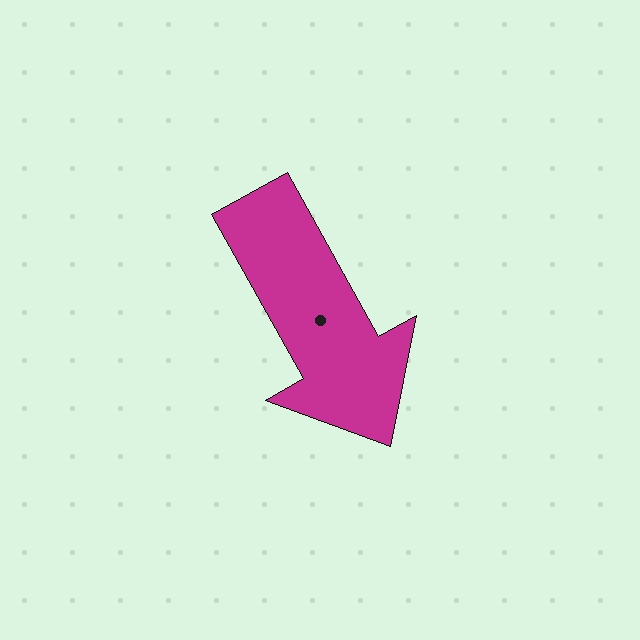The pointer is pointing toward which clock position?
Roughly 5 o'clock.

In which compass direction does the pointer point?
Southeast.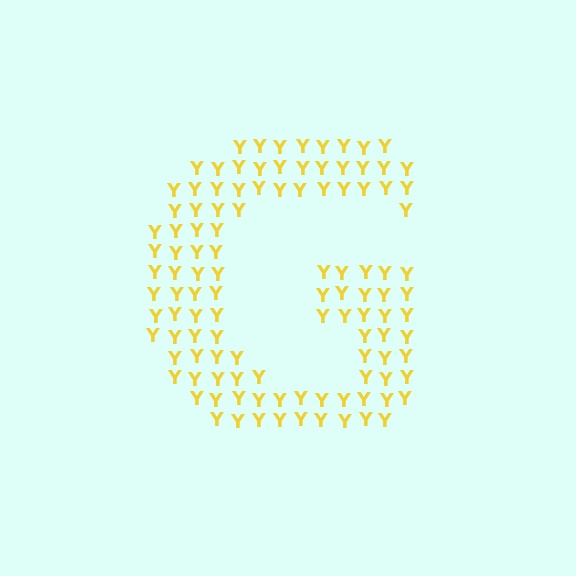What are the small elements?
The small elements are letter Y's.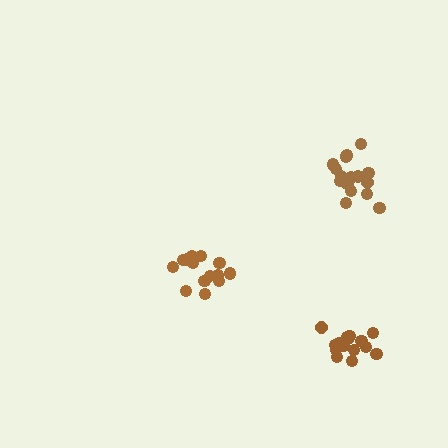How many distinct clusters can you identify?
There are 3 distinct clusters.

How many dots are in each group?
Group 1: 16 dots, Group 2: 14 dots, Group 3: 19 dots (49 total).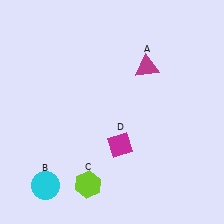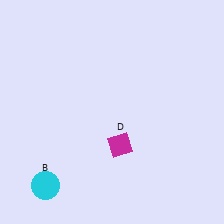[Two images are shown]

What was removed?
The magenta triangle (A), the lime hexagon (C) were removed in Image 2.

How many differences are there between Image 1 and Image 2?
There are 2 differences between the two images.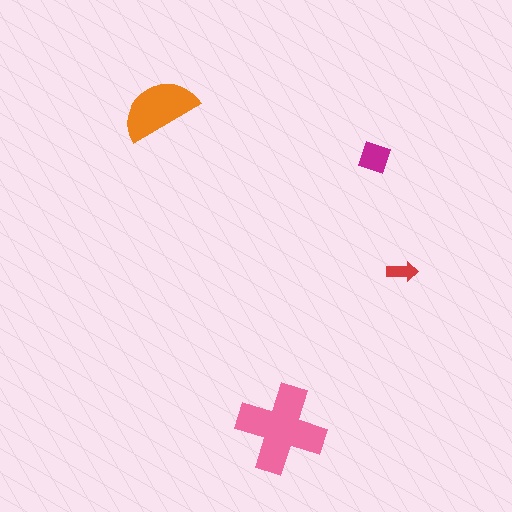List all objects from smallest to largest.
The red arrow, the magenta diamond, the orange semicircle, the pink cross.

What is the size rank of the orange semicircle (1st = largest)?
2nd.